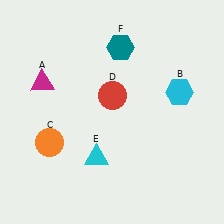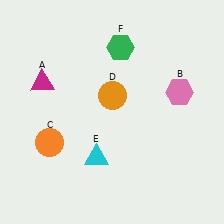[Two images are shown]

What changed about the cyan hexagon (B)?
In Image 1, B is cyan. In Image 2, it changed to pink.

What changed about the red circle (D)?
In Image 1, D is red. In Image 2, it changed to orange.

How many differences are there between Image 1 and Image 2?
There are 3 differences between the two images.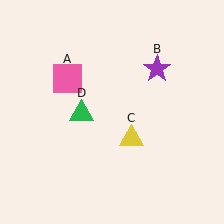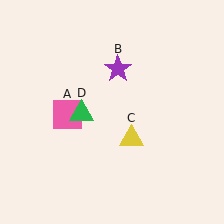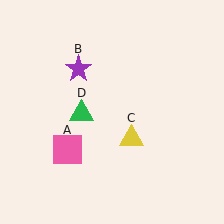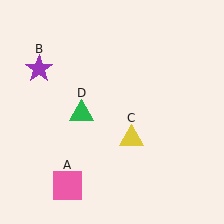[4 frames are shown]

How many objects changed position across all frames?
2 objects changed position: pink square (object A), purple star (object B).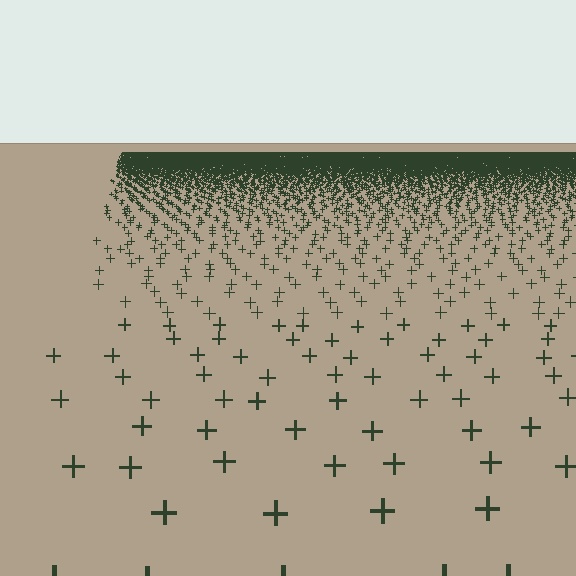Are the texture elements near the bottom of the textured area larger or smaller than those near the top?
Larger. Near the bottom, elements are closer to the viewer and appear at a bigger on-screen size.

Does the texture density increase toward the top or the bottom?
Density increases toward the top.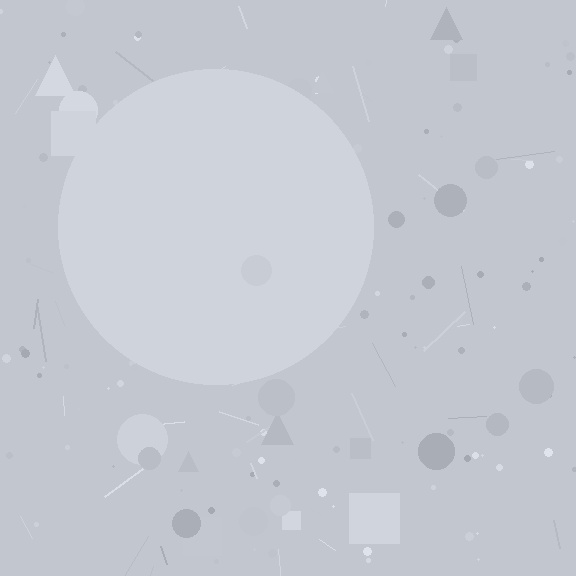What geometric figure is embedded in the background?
A circle is embedded in the background.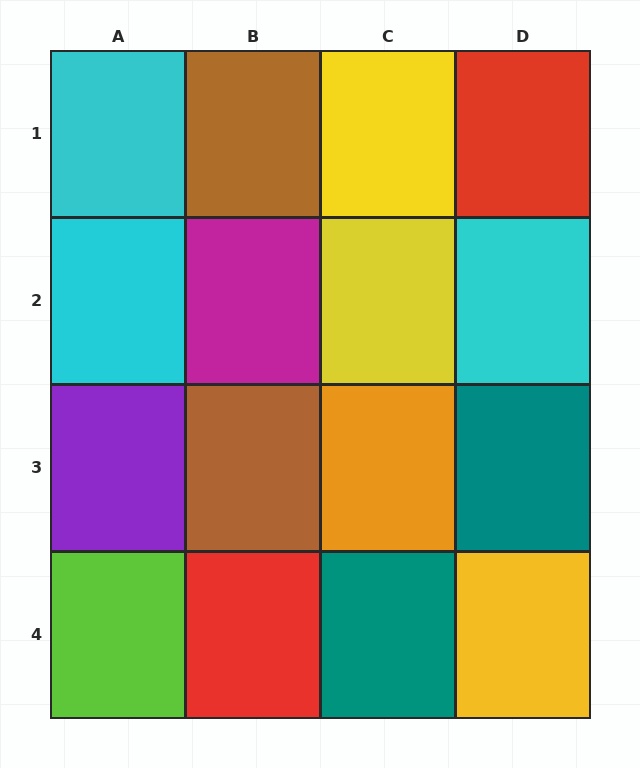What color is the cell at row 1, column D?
Red.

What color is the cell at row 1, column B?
Brown.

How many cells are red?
2 cells are red.